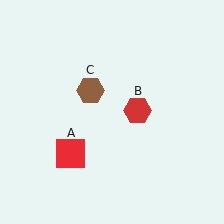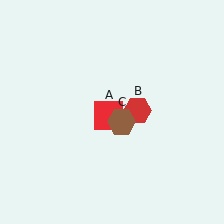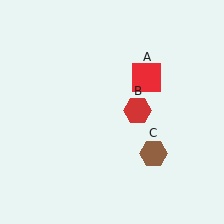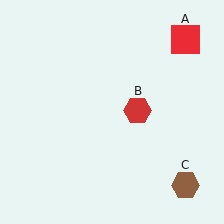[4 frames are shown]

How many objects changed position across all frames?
2 objects changed position: red square (object A), brown hexagon (object C).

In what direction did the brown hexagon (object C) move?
The brown hexagon (object C) moved down and to the right.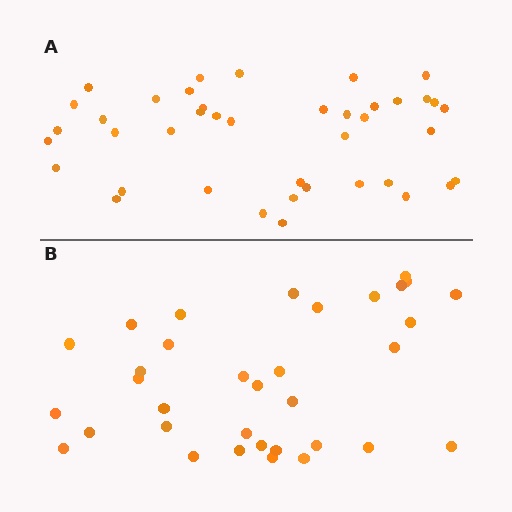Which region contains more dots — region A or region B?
Region A (the top region) has more dots.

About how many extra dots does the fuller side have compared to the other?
Region A has roughly 8 or so more dots than region B.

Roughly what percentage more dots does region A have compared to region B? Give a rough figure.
About 20% more.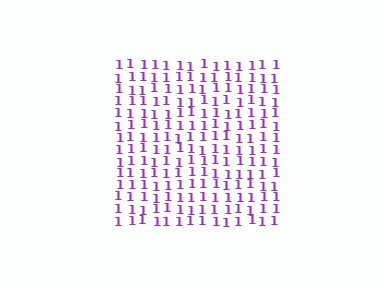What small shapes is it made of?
It is made of small digit 1's.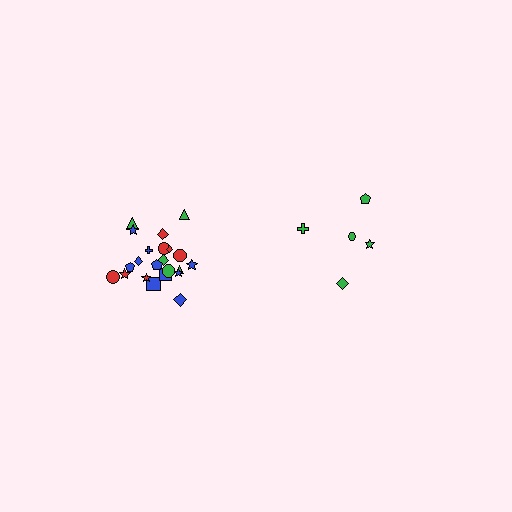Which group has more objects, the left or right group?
The left group.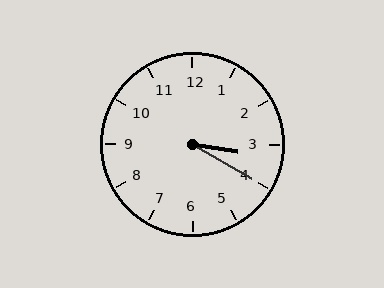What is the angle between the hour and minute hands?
Approximately 20 degrees.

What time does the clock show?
3:20.